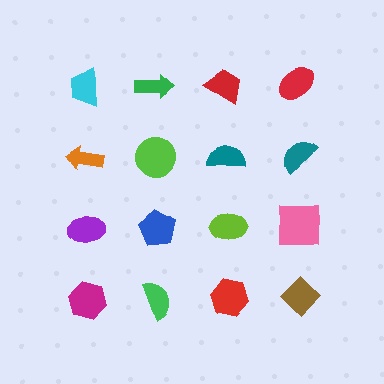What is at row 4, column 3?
A red hexagon.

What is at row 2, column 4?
A teal semicircle.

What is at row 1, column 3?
A red trapezoid.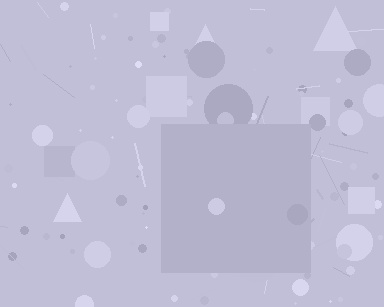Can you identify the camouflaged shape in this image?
The camouflaged shape is a square.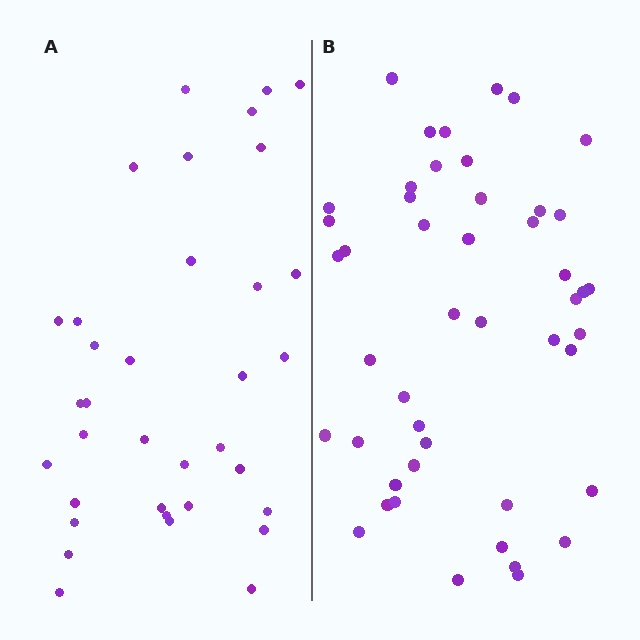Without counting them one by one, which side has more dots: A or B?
Region B (the right region) has more dots.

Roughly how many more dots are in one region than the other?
Region B has roughly 12 or so more dots than region A.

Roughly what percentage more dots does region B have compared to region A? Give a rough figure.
About 35% more.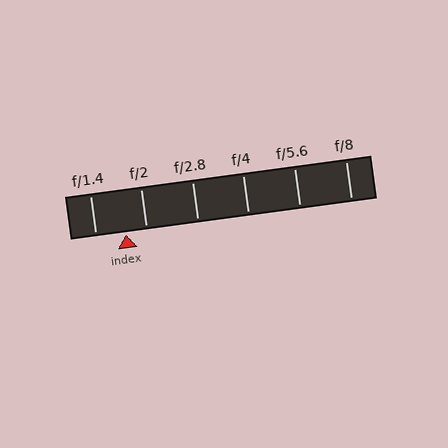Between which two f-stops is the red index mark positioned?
The index mark is between f/1.4 and f/2.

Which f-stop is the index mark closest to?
The index mark is closest to f/2.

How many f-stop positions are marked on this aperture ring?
There are 6 f-stop positions marked.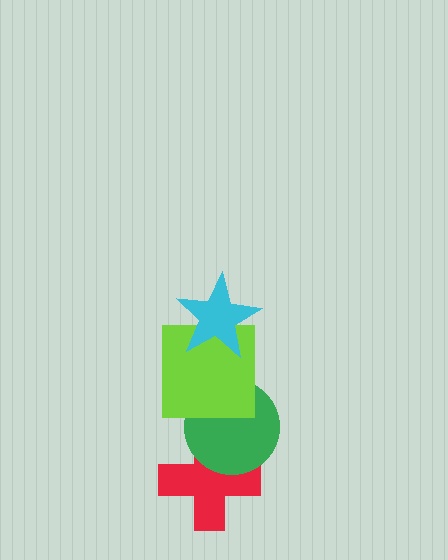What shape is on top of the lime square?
The cyan star is on top of the lime square.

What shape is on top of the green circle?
The lime square is on top of the green circle.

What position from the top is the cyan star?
The cyan star is 1st from the top.